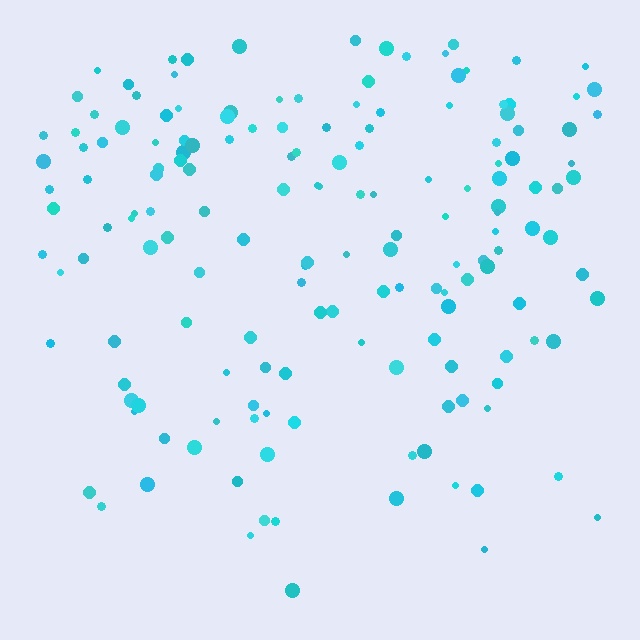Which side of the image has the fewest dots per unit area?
The bottom.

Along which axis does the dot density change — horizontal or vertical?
Vertical.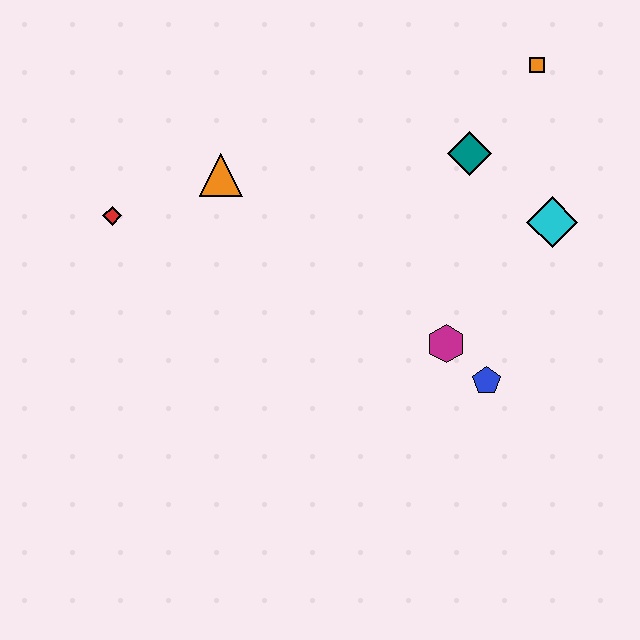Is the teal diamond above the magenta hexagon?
Yes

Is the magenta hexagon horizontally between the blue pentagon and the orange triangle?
Yes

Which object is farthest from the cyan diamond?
The red diamond is farthest from the cyan diamond.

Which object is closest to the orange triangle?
The red diamond is closest to the orange triangle.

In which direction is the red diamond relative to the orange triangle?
The red diamond is to the left of the orange triangle.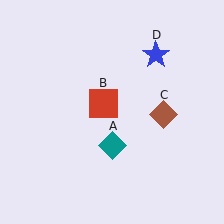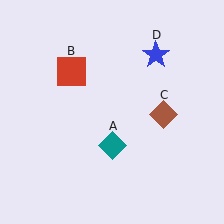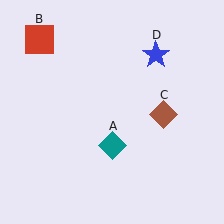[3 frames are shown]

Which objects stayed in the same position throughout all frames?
Teal diamond (object A) and brown diamond (object C) and blue star (object D) remained stationary.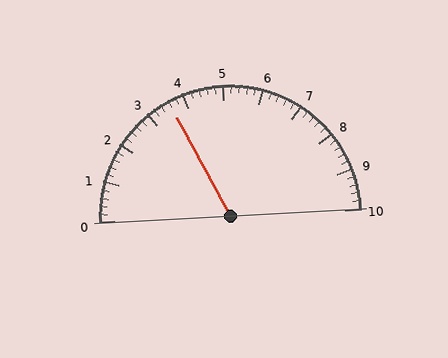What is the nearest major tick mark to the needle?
The nearest major tick mark is 4.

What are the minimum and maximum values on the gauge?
The gauge ranges from 0 to 10.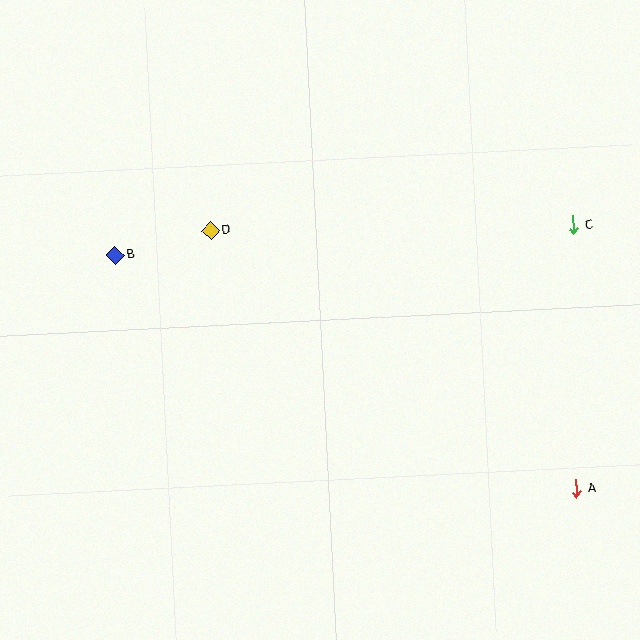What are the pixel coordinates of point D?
Point D is at (211, 230).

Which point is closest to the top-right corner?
Point C is closest to the top-right corner.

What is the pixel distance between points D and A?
The distance between D and A is 447 pixels.